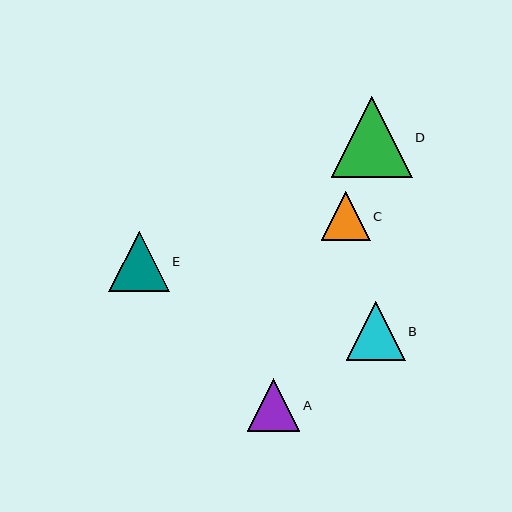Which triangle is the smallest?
Triangle C is the smallest with a size of approximately 49 pixels.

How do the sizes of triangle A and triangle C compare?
Triangle A and triangle C are approximately the same size.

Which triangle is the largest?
Triangle D is the largest with a size of approximately 81 pixels.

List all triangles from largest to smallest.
From largest to smallest: D, E, B, A, C.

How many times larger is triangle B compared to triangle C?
Triangle B is approximately 1.2 times the size of triangle C.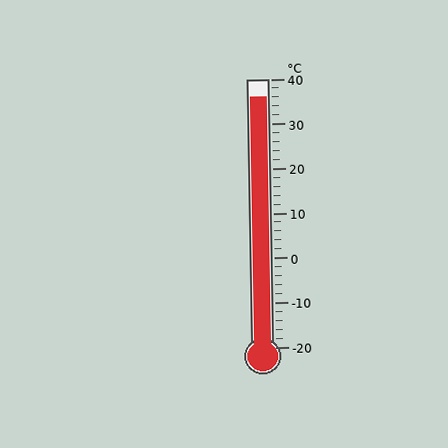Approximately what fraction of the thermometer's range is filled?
The thermometer is filled to approximately 95% of its range.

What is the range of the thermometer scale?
The thermometer scale ranges from -20°C to 40°C.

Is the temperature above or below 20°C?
The temperature is above 20°C.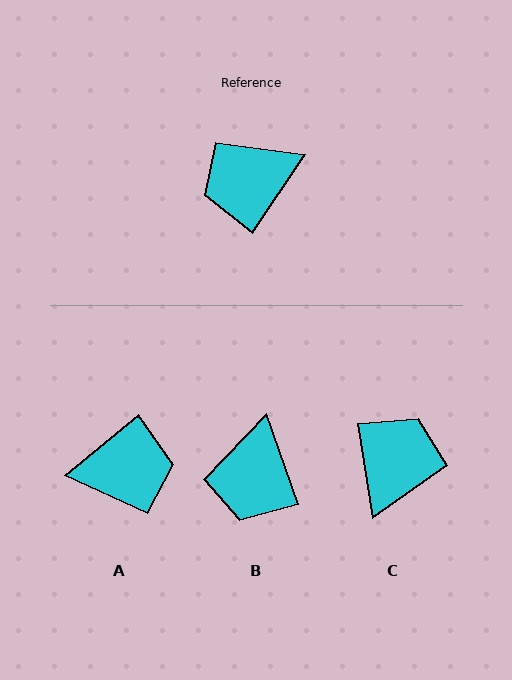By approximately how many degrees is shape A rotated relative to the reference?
Approximately 163 degrees counter-clockwise.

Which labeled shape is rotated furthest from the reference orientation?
A, about 163 degrees away.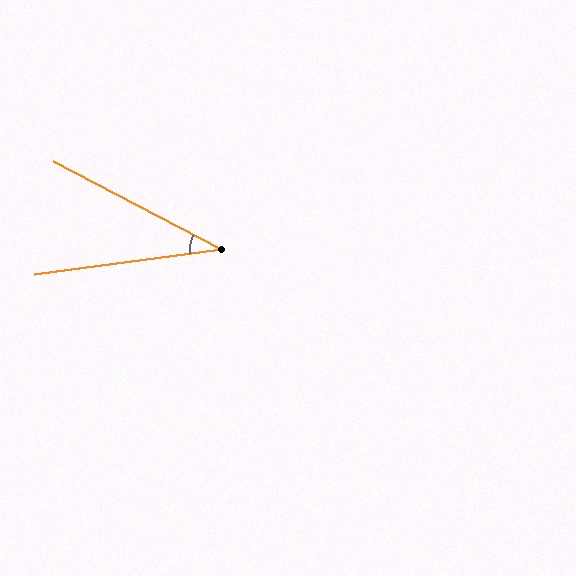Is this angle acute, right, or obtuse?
It is acute.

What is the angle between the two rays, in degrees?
Approximately 35 degrees.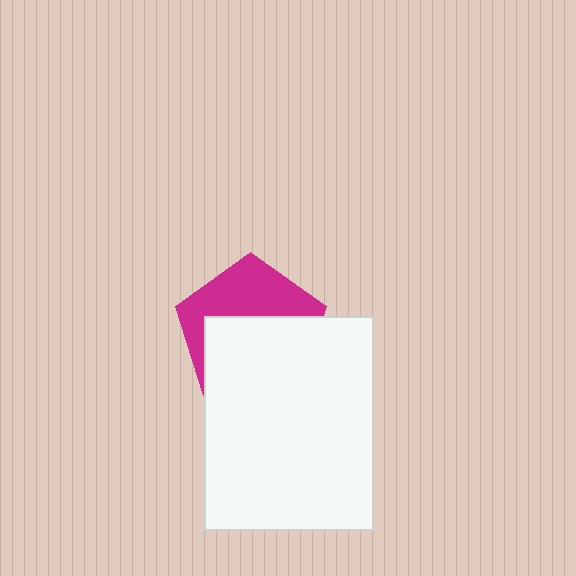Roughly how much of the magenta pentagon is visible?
A small part of it is visible (roughly 43%).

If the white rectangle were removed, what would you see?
You would see the complete magenta pentagon.